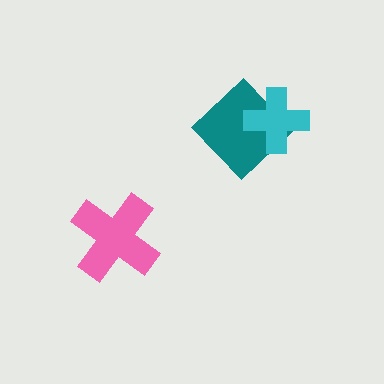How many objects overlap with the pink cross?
0 objects overlap with the pink cross.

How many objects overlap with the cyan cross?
1 object overlaps with the cyan cross.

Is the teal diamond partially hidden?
Yes, it is partially covered by another shape.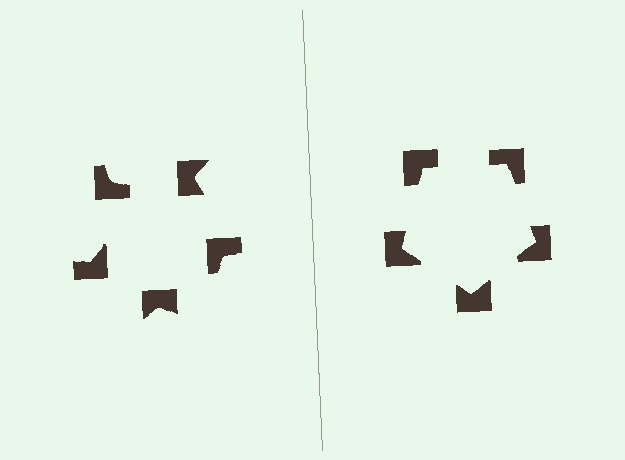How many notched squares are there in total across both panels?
10 — 5 on each side.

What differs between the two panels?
The notched squares are positioned identically on both sides; only the wedge orientations differ. On the right they align to a pentagon; on the left they are misaligned.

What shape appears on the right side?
An illusory pentagon.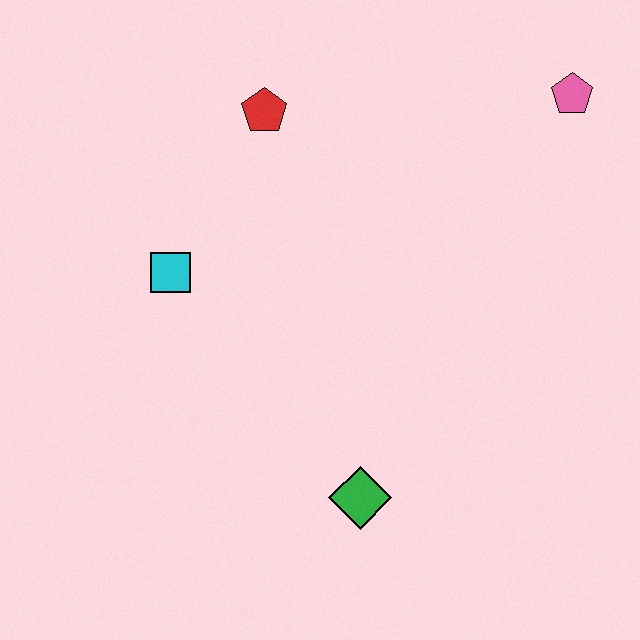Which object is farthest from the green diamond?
The pink pentagon is farthest from the green diamond.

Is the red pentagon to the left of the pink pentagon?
Yes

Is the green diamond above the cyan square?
No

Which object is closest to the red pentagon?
The cyan square is closest to the red pentagon.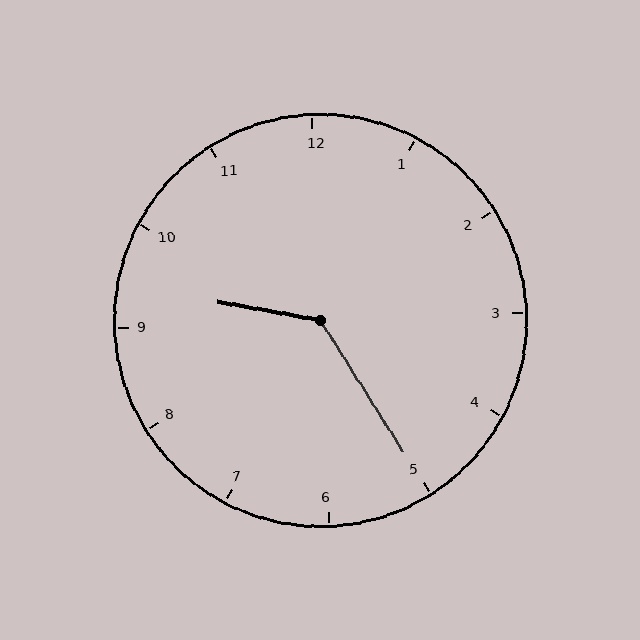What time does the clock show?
9:25.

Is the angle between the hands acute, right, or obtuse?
It is obtuse.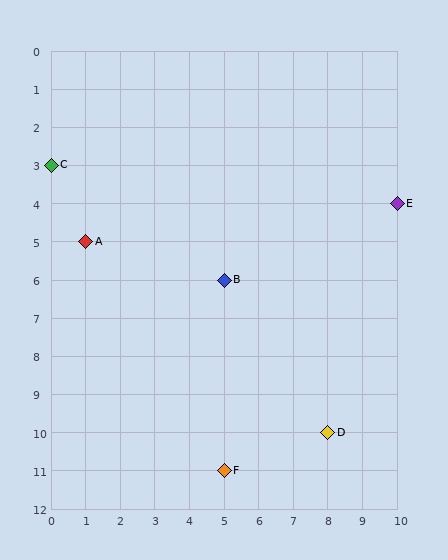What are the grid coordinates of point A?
Point A is at grid coordinates (1, 5).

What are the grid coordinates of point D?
Point D is at grid coordinates (8, 10).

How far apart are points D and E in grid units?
Points D and E are 2 columns and 6 rows apart (about 6.3 grid units diagonally).